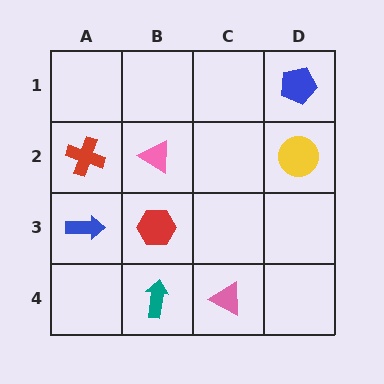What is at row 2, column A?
A red cross.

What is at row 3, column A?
A blue arrow.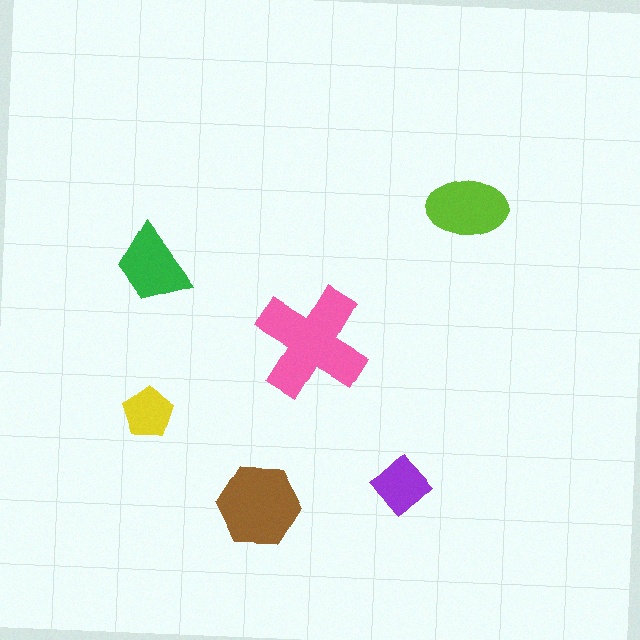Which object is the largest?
The pink cross.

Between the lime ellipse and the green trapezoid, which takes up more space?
The lime ellipse.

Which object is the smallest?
The yellow pentagon.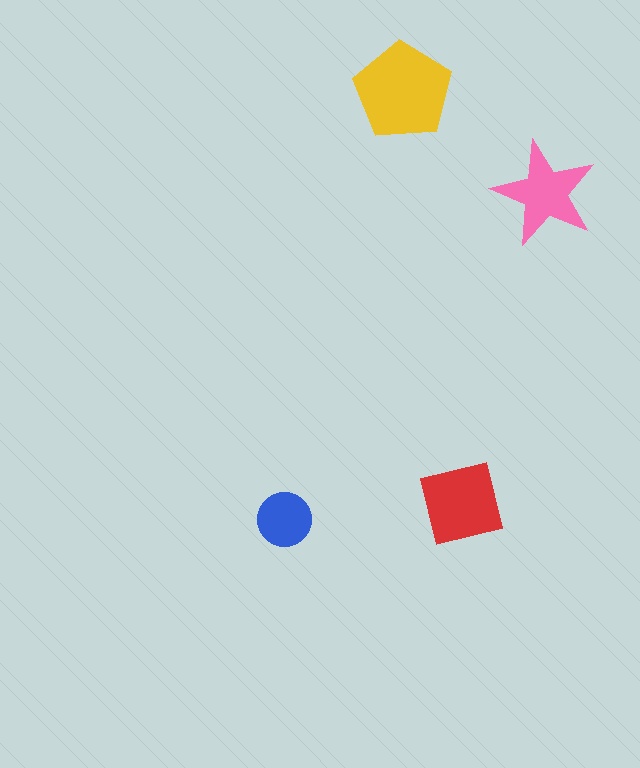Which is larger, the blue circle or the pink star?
The pink star.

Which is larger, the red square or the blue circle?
The red square.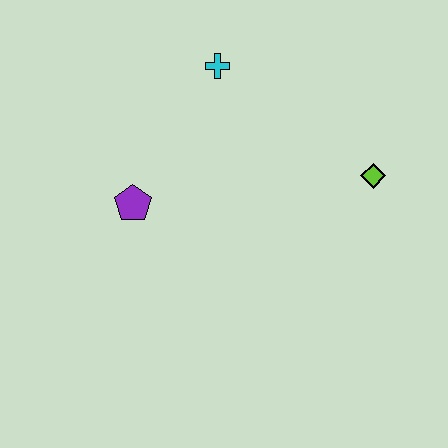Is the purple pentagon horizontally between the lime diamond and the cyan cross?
No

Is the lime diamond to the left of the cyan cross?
No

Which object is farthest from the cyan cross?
The lime diamond is farthest from the cyan cross.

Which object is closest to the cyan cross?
The purple pentagon is closest to the cyan cross.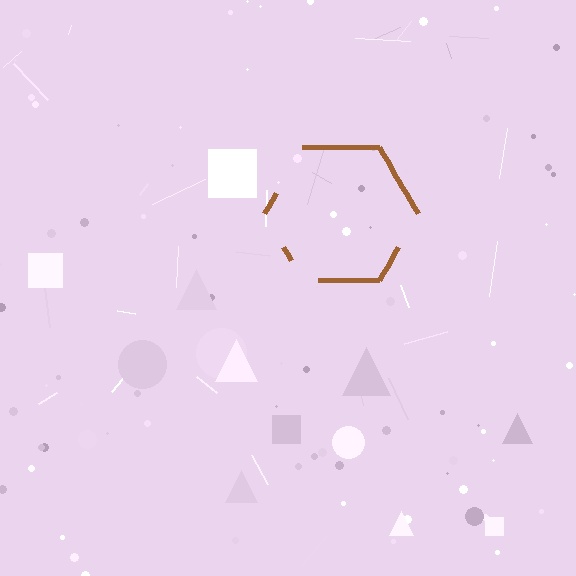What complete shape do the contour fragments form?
The contour fragments form a hexagon.